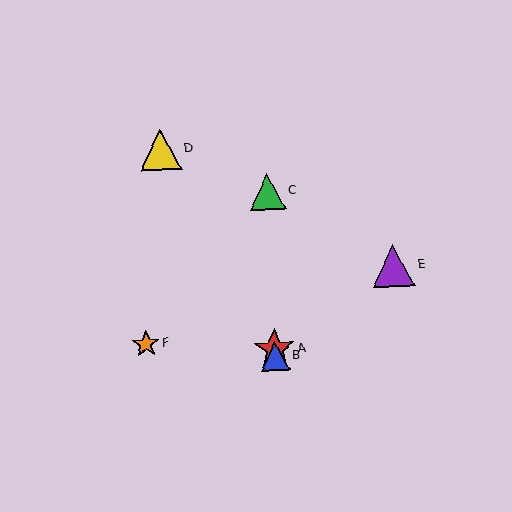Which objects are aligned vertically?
Objects A, B, C are aligned vertically.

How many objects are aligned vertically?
3 objects (A, B, C) are aligned vertically.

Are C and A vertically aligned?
Yes, both are at x≈267.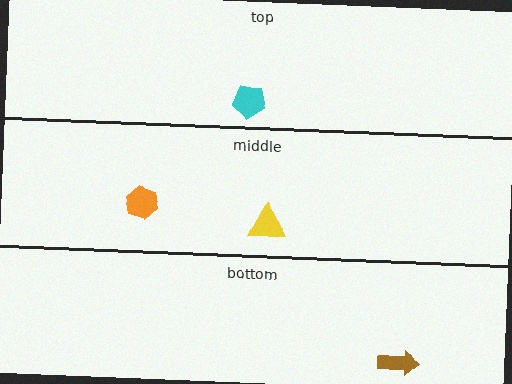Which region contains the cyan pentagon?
The top region.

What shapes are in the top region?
The cyan pentagon.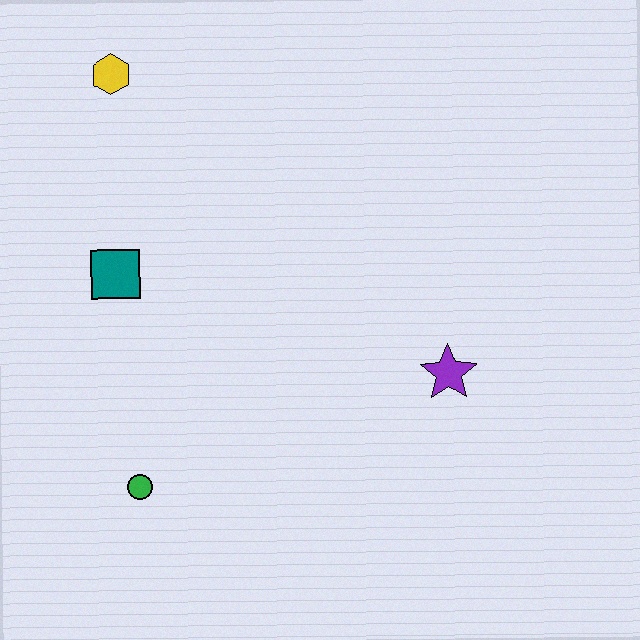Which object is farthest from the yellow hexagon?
The purple star is farthest from the yellow hexagon.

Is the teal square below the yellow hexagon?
Yes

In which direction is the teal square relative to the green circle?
The teal square is above the green circle.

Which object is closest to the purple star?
The green circle is closest to the purple star.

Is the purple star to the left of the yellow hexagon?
No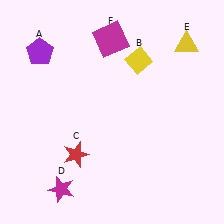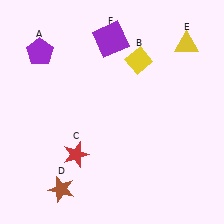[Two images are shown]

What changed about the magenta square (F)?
In Image 1, F is magenta. In Image 2, it changed to purple.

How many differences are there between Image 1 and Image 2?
There are 2 differences between the two images.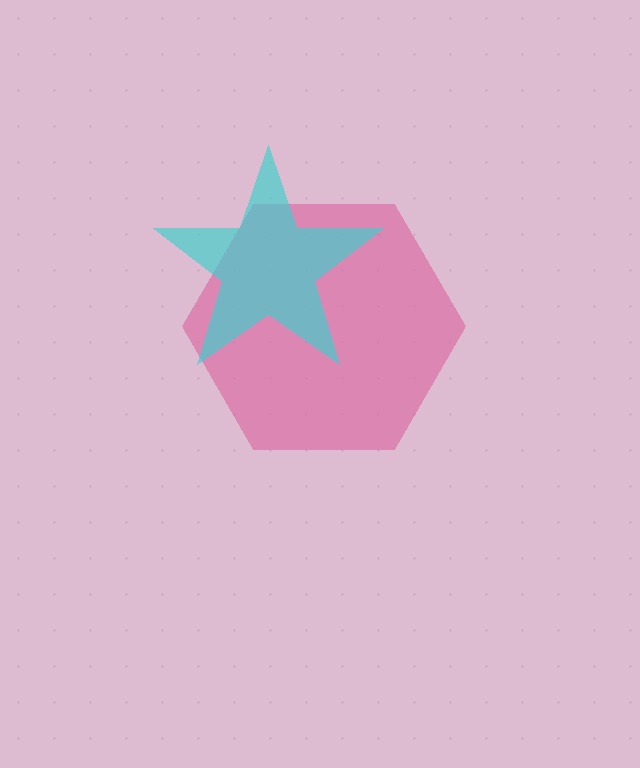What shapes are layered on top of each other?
The layered shapes are: a pink hexagon, a cyan star.